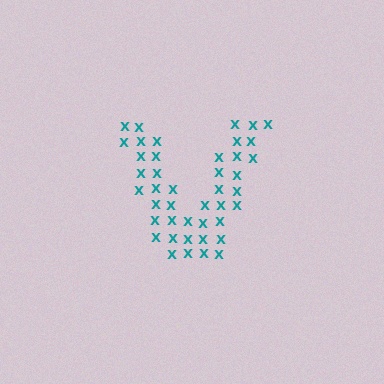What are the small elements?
The small elements are letter X's.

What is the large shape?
The large shape is the letter V.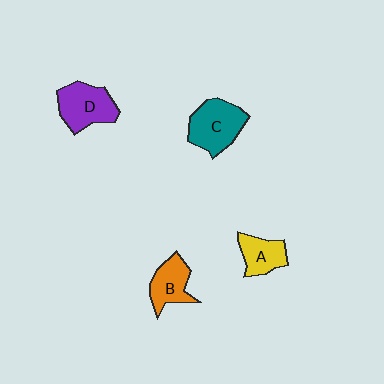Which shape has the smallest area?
Shape A (yellow).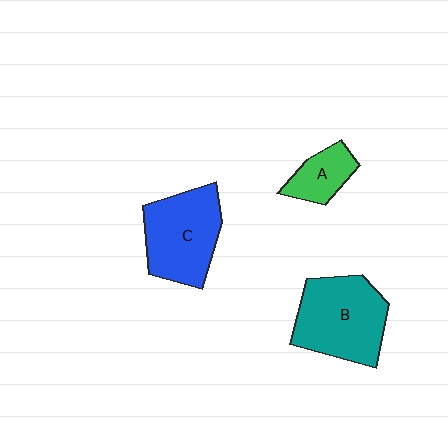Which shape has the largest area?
Shape B (teal).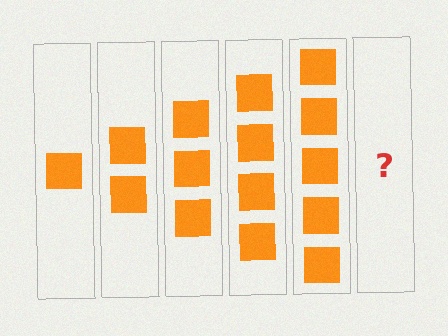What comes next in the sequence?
The next element should be 6 squares.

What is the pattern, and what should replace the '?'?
The pattern is that each step adds one more square. The '?' should be 6 squares.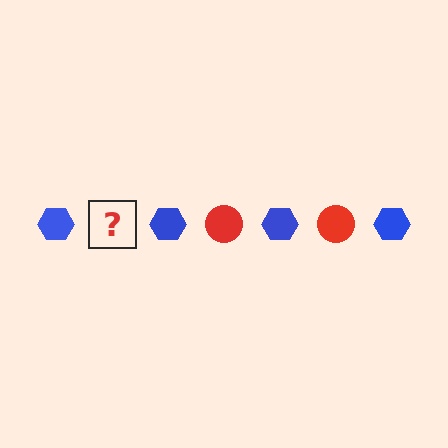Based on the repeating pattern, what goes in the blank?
The blank should be a red circle.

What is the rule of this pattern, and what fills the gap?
The rule is that the pattern alternates between blue hexagon and red circle. The gap should be filled with a red circle.